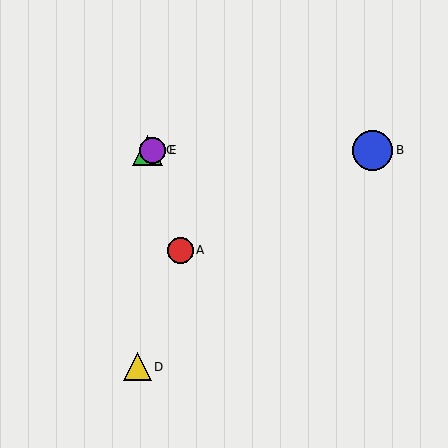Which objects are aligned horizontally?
Objects B, C, E are aligned horizontally.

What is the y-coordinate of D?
Object D is at y≈367.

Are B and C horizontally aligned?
Yes, both are at y≈150.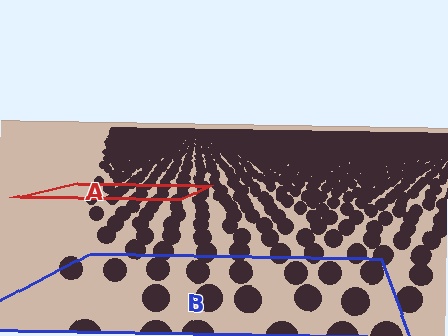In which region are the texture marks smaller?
The texture marks are smaller in region A, because it is farther away.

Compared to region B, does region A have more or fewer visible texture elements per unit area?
Region A has more texture elements per unit area — they are packed more densely because it is farther away.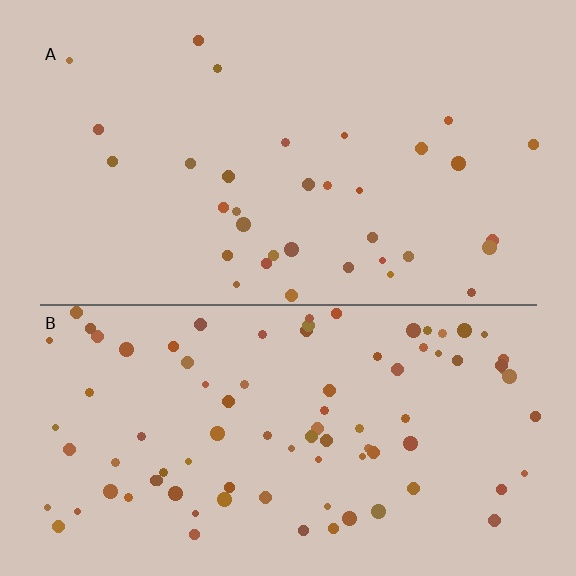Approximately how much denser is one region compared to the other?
Approximately 2.6× — region B over region A.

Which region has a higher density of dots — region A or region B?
B (the bottom).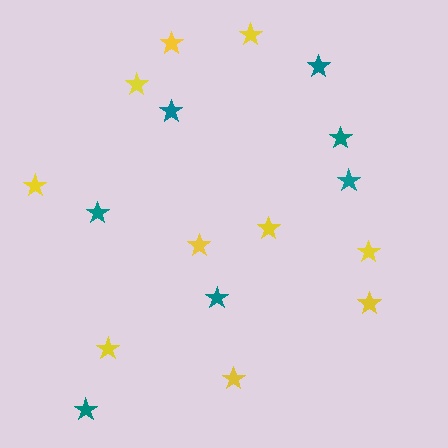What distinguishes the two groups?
There are 2 groups: one group of teal stars (7) and one group of yellow stars (10).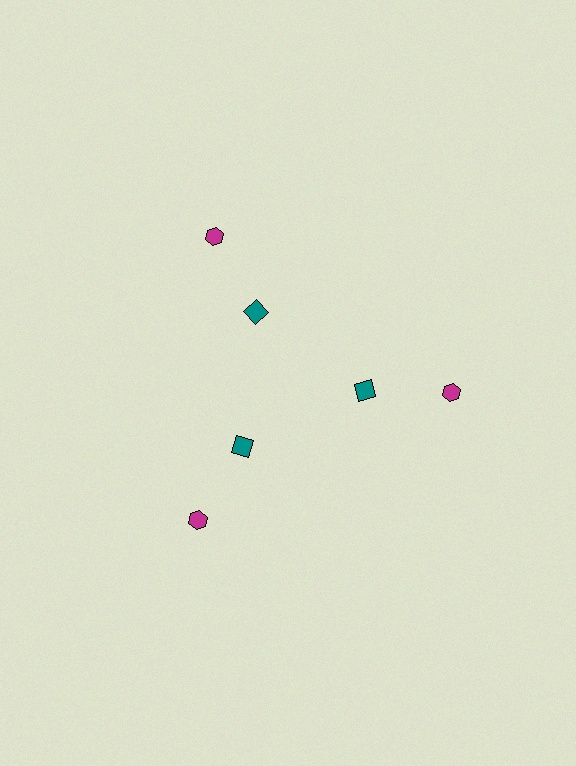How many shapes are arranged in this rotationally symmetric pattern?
There are 6 shapes, arranged in 3 groups of 2.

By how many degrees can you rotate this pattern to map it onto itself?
The pattern maps onto itself every 120 degrees of rotation.